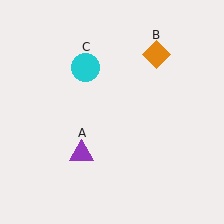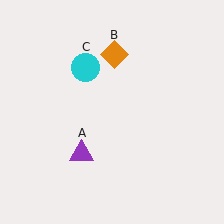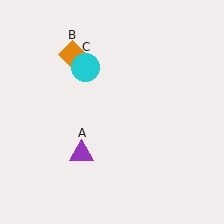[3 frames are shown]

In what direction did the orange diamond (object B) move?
The orange diamond (object B) moved left.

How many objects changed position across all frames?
1 object changed position: orange diamond (object B).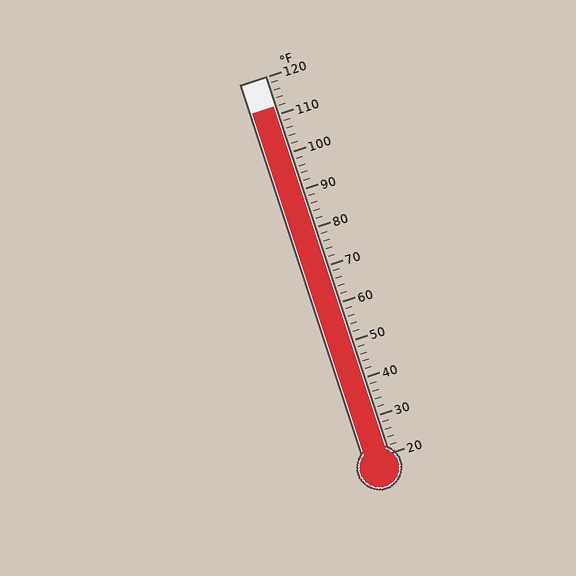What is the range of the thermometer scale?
The thermometer scale ranges from 20°F to 120°F.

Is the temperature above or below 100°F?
The temperature is above 100°F.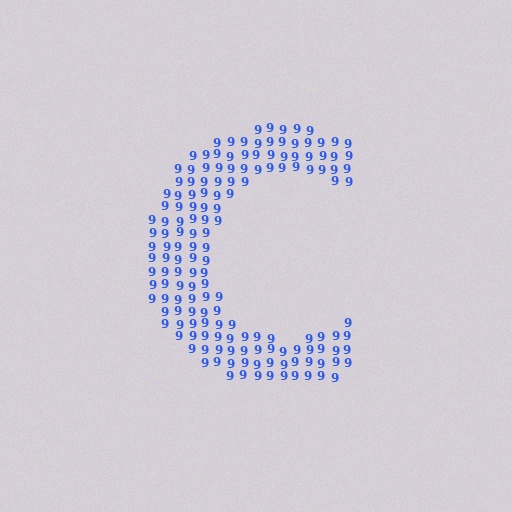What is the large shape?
The large shape is the letter C.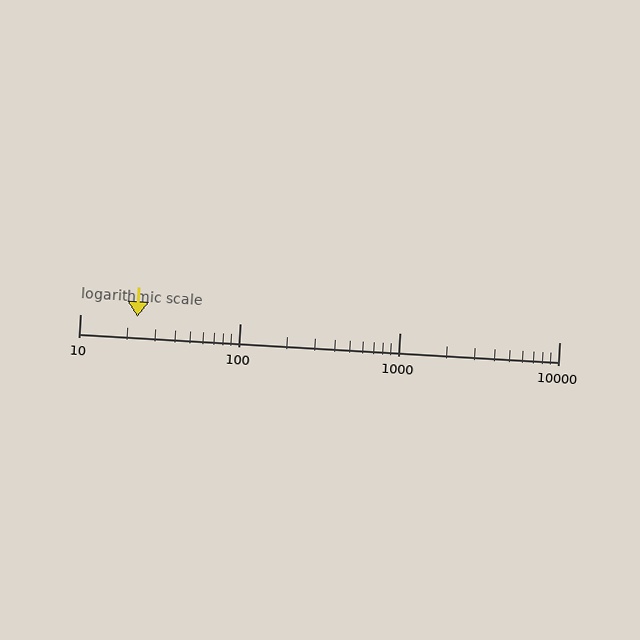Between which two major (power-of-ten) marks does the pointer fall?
The pointer is between 10 and 100.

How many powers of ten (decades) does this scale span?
The scale spans 3 decades, from 10 to 10000.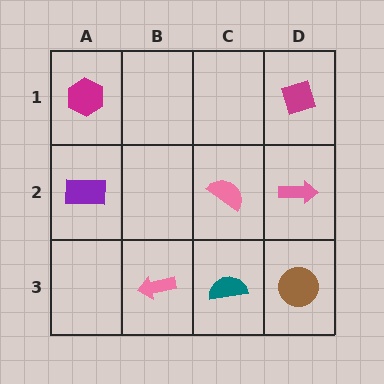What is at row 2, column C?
A pink semicircle.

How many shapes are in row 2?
3 shapes.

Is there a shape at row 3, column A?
No, that cell is empty.